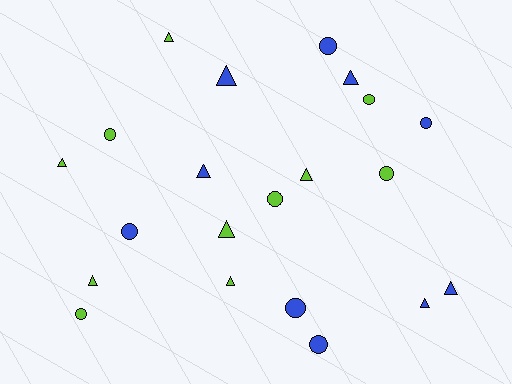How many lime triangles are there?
There are 6 lime triangles.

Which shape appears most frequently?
Triangle, with 11 objects.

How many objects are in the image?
There are 21 objects.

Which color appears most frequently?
Lime, with 11 objects.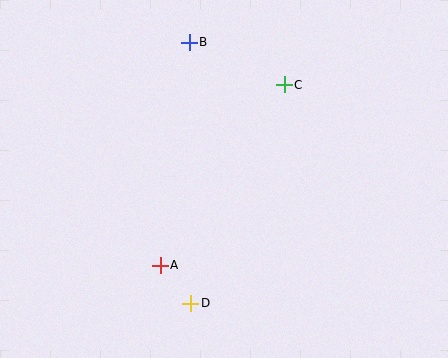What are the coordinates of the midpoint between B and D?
The midpoint between B and D is at (190, 173).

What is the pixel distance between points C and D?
The distance between C and D is 238 pixels.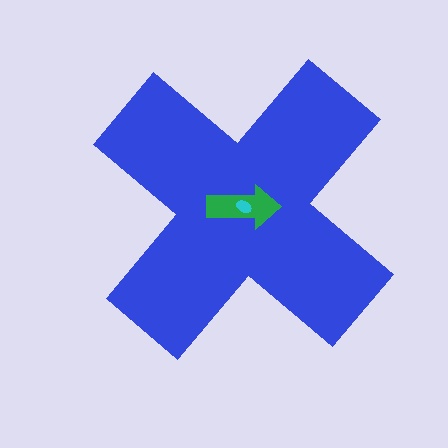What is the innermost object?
The cyan ellipse.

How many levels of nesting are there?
3.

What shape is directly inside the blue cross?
The green arrow.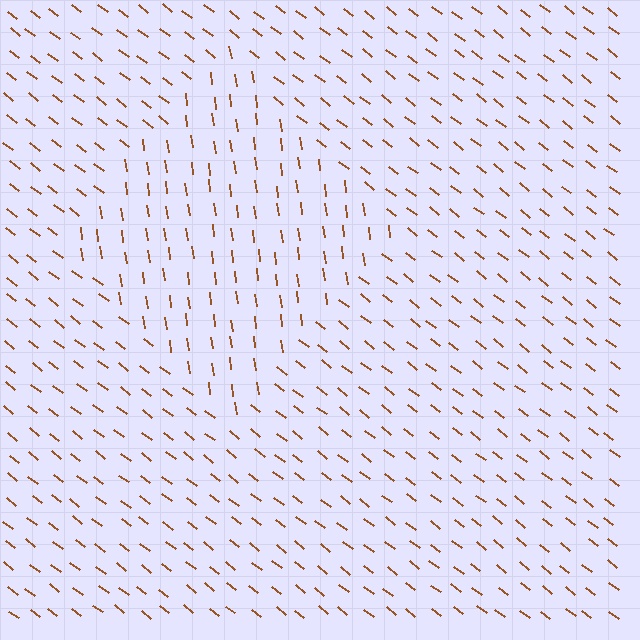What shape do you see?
I see a diamond.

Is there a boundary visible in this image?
Yes, there is a texture boundary formed by a change in line orientation.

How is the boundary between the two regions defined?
The boundary is defined purely by a change in line orientation (approximately 45 degrees difference). All lines are the same color and thickness.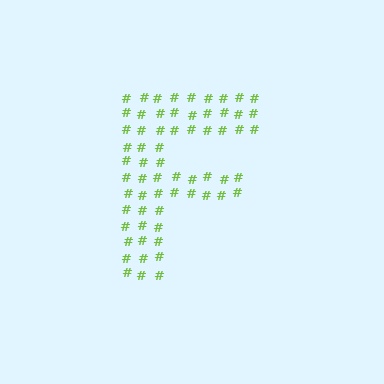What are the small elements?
The small elements are hash symbols.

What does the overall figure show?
The overall figure shows the letter F.